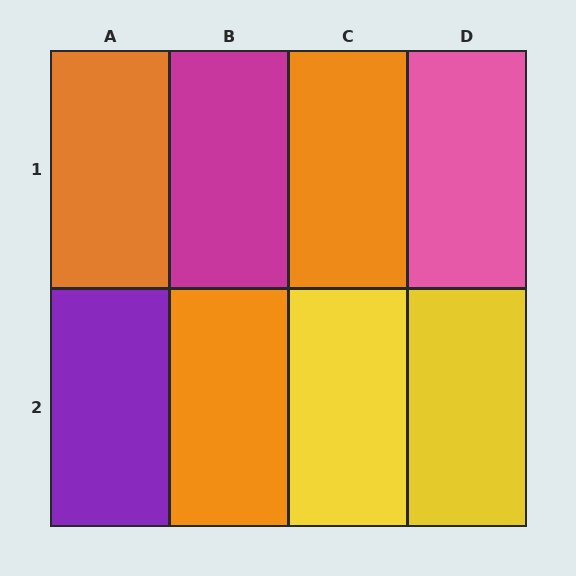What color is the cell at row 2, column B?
Orange.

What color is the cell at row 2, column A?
Purple.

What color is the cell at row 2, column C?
Yellow.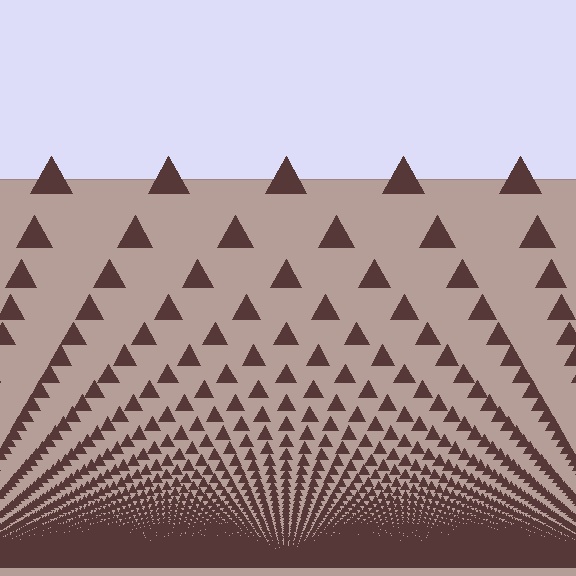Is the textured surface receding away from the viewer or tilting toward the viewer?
The surface appears to tilt toward the viewer. Texture elements get larger and sparser toward the top.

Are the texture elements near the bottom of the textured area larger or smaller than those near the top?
Smaller. The gradient is inverted — elements near the bottom are smaller and denser.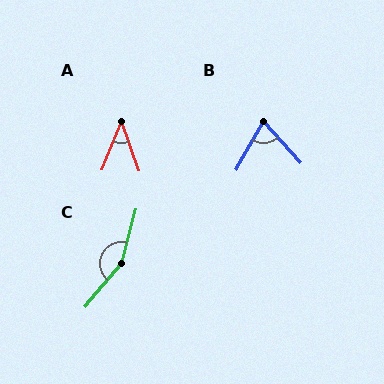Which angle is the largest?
C, at approximately 155 degrees.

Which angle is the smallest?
A, at approximately 42 degrees.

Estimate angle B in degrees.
Approximately 71 degrees.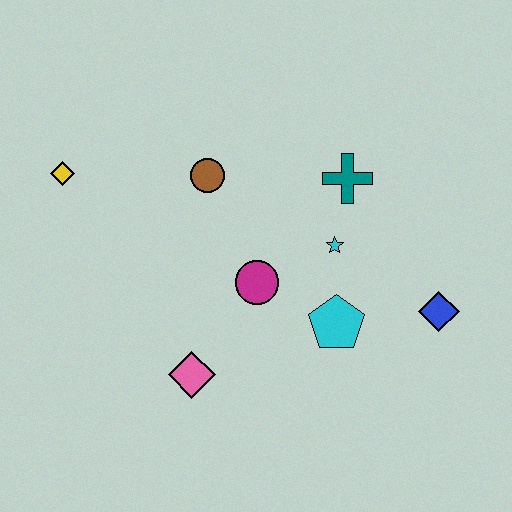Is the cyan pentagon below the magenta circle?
Yes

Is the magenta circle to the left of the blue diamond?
Yes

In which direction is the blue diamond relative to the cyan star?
The blue diamond is to the right of the cyan star.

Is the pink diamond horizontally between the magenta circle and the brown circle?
No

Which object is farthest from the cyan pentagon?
The yellow diamond is farthest from the cyan pentagon.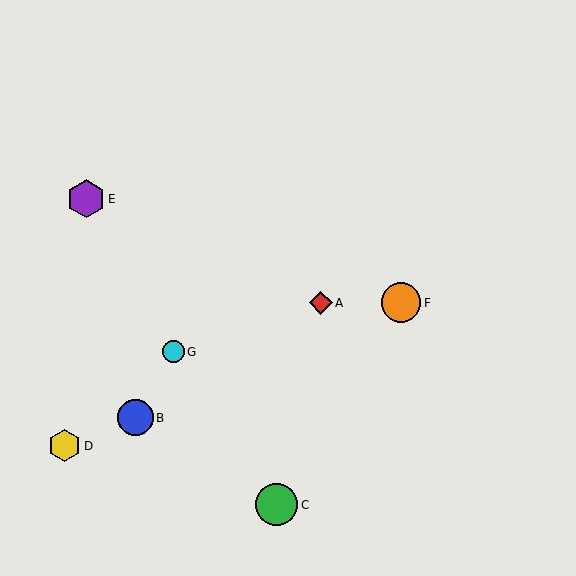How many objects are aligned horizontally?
2 objects (A, F) are aligned horizontally.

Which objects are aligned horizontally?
Objects A, F are aligned horizontally.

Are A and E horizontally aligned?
No, A is at y≈303 and E is at y≈199.